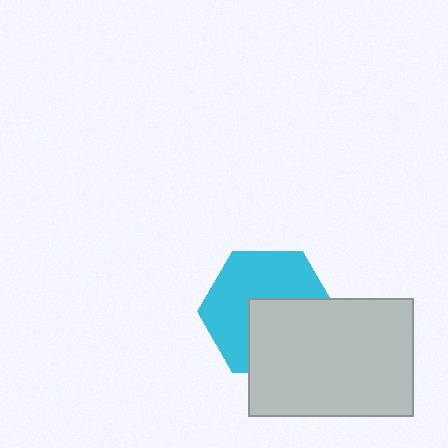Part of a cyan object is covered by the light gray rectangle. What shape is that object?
It is a hexagon.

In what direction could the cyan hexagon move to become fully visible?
The cyan hexagon could move toward the upper-left. That would shift it out from behind the light gray rectangle entirely.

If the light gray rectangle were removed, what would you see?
You would see the complete cyan hexagon.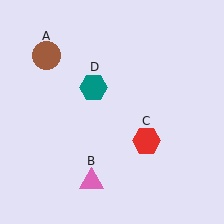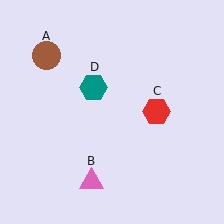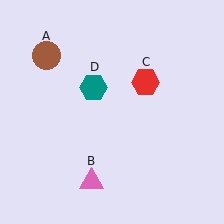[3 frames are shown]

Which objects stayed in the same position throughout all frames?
Brown circle (object A) and pink triangle (object B) and teal hexagon (object D) remained stationary.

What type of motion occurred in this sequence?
The red hexagon (object C) rotated counterclockwise around the center of the scene.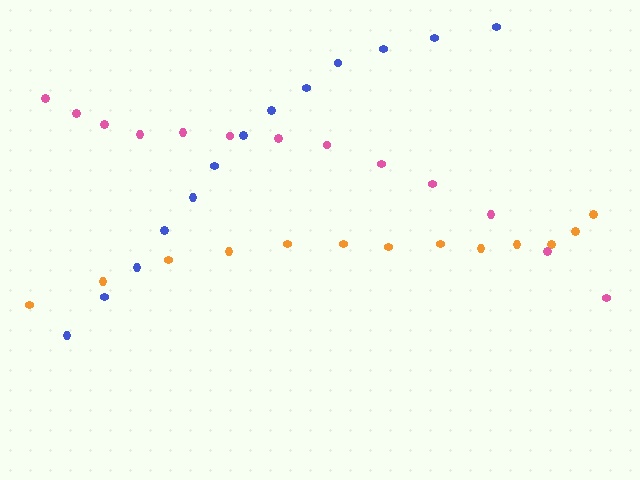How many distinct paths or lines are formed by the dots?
There are 3 distinct paths.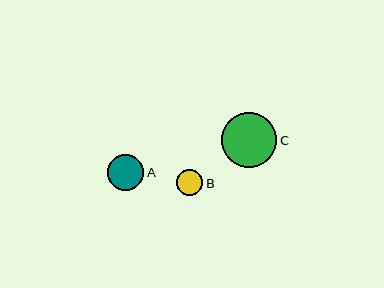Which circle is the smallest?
Circle B is the smallest with a size of approximately 26 pixels.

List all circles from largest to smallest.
From largest to smallest: C, A, B.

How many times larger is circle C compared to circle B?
Circle C is approximately 2.1 times the size of circle B.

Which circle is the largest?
Circle C is the largest with a size of approximately 55 pixels.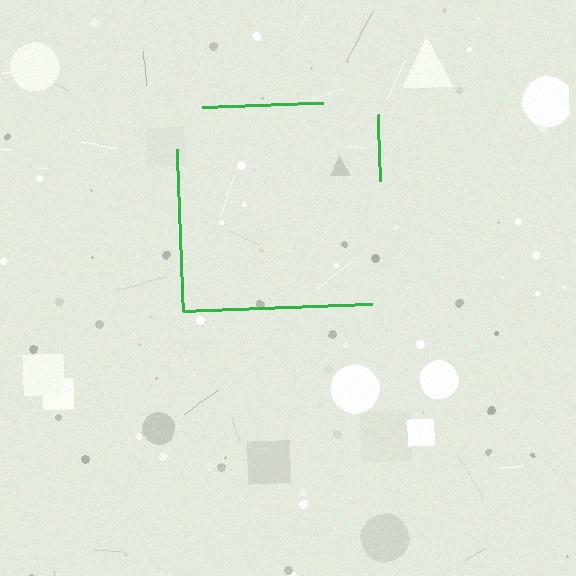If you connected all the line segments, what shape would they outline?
They would outline a square.